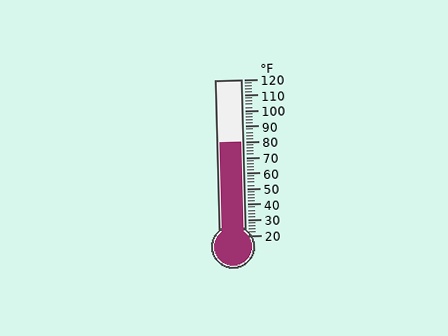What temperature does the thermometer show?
The thermometer shows approximately 80°F.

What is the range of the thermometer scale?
The thermometer scale ranges from 20°F to 120°F.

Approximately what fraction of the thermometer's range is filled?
The thermometer is filled to approximately 60% of its range.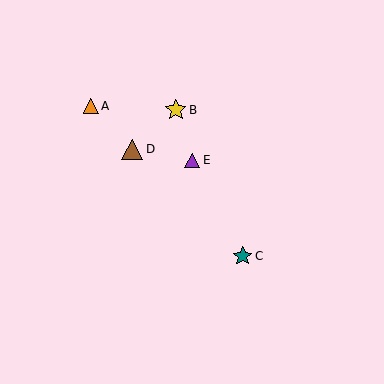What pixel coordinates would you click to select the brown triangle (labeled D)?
Click at (132, 149) to select the brown triangle D.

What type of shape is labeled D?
Shape D is a brown triangle.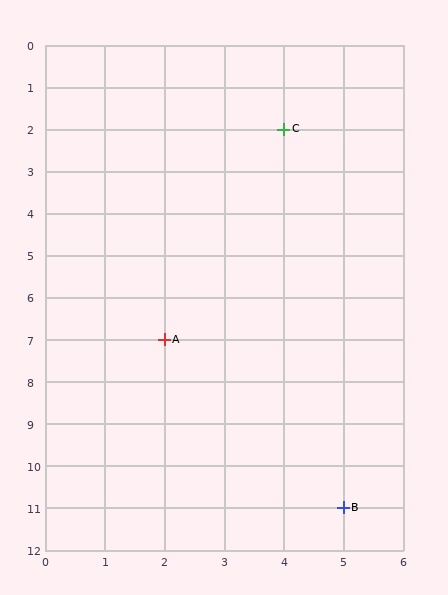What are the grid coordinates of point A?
Point A is at grid coordinates (2, 7).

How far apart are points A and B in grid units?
Points A and B are 3 columns and 4 rows apart (about 5.0 grid units diagonally).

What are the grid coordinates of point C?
Point C is at grid coordinates (4, 2).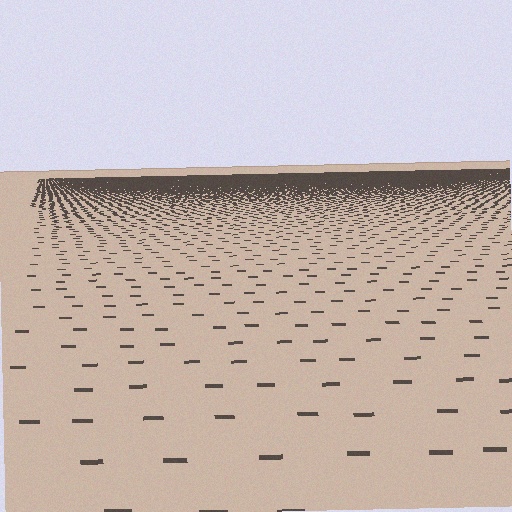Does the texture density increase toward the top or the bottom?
Density increases toward the top.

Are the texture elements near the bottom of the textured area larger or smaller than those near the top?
Larger. Near the bottom, elements are closer to the viewer and appear at a bigger on-screen size.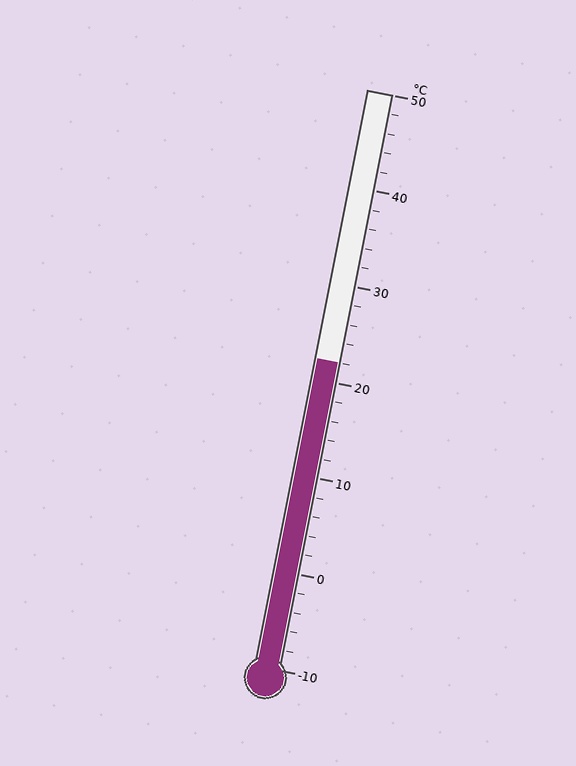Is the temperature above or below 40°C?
The temperature is below 40°C.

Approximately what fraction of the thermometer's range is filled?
The thermometer is filled to approximately 55% of its range.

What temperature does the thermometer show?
The thermometer shows approximately 22°C.